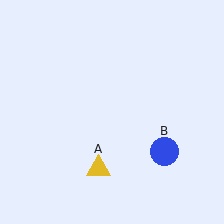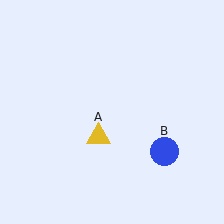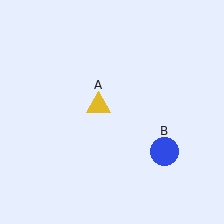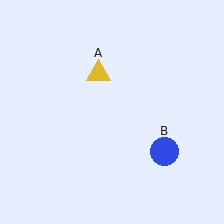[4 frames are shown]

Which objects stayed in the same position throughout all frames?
Blue circle (object B) remained stationary.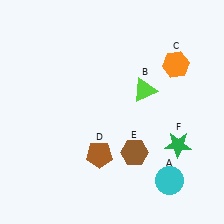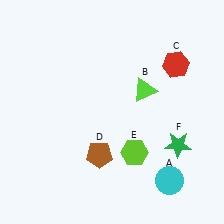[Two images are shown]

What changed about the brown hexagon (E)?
In Image 1, E is brown. In Image 2, it changed to lime.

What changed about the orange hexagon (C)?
In Image 1, C is orange. In Image 2, it changed to red.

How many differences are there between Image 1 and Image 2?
There are 2 differences between the two images.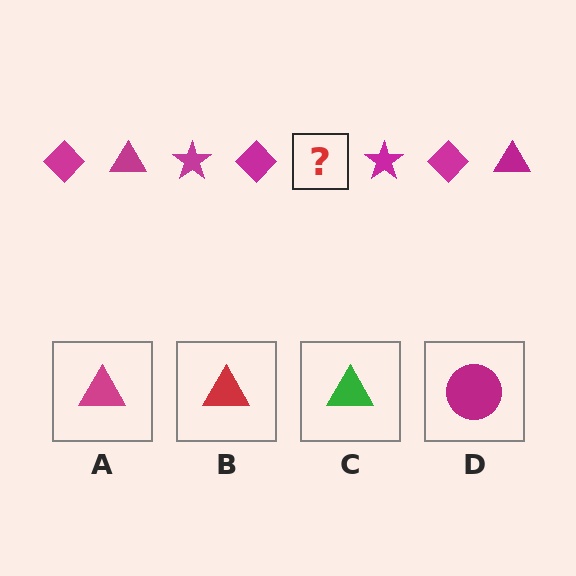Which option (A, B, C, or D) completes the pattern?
A.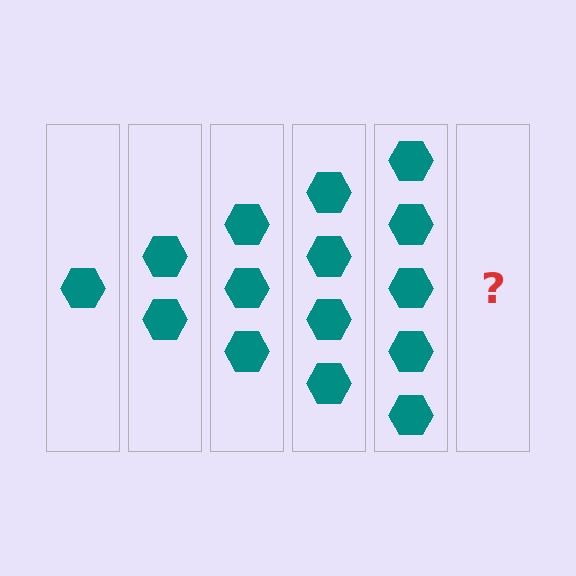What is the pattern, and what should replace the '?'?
The pattern is that each step adds one more hexagon. The '?' should be 6 hexagons.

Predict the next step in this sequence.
The next step is 6 hexagons.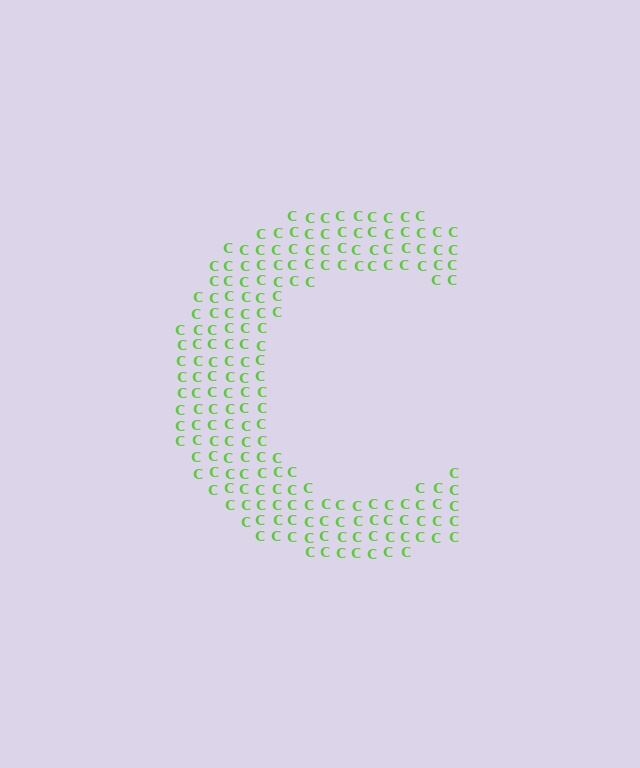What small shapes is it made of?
It is made of small letter C's.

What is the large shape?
The large shape is the letter C.